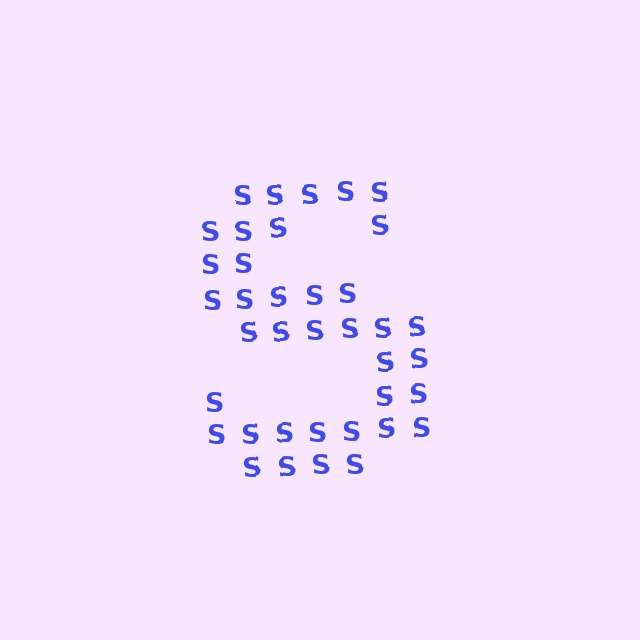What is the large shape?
The large shape is the letter S.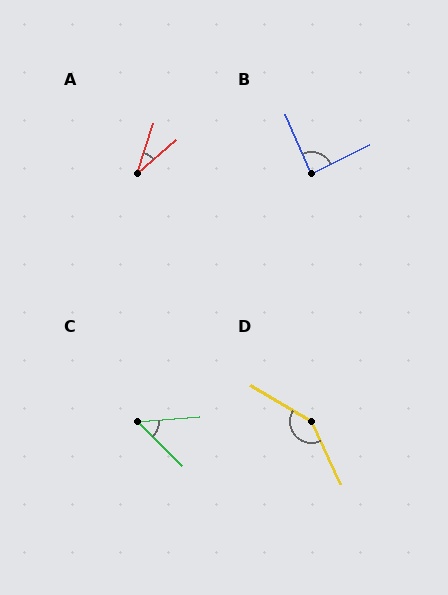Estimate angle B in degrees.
Approximately 87 degrees.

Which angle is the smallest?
A, at approximately 31 degrees.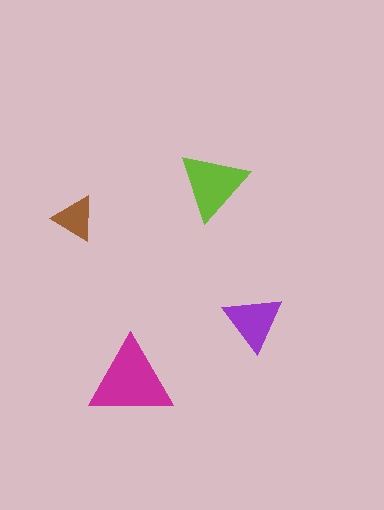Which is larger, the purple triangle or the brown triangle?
The purple one.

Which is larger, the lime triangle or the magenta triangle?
The magenta one.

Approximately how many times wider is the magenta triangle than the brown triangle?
About 2 times wider.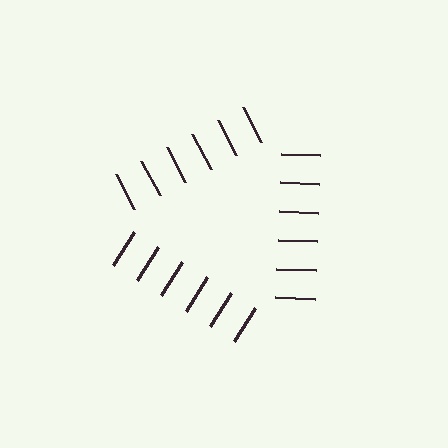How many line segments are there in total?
18 — 6 along each of the 3 edges.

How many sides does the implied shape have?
3 sides — the line-ends trace a triangle.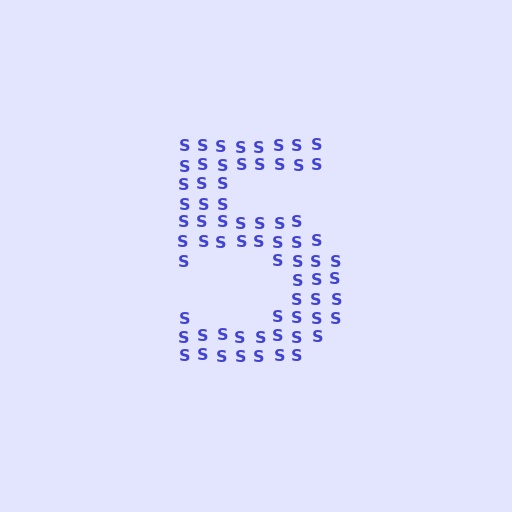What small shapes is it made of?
It is made of small letter S's.